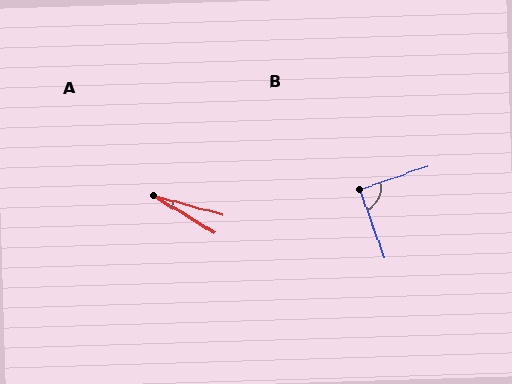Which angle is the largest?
B, at approximately 89 degrees.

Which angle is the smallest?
A, at approximately 16 degrees.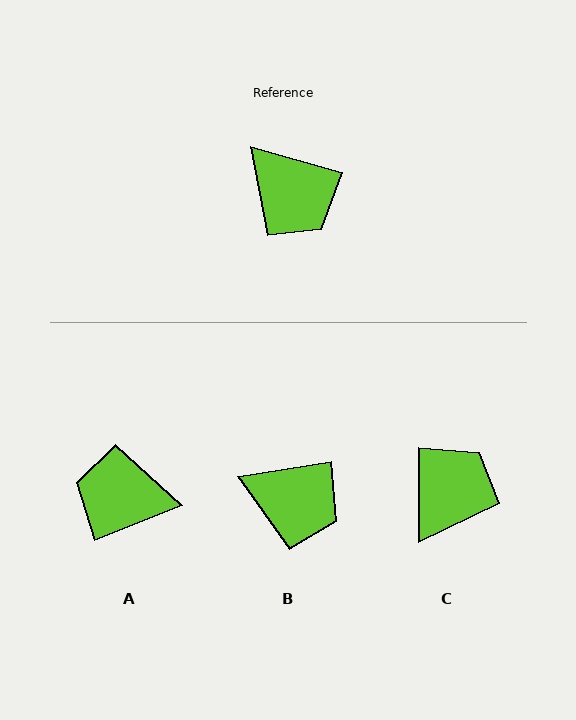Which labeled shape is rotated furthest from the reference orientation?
A, about 143 degrees away.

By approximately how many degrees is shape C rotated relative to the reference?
Approximately 106 degrees counter-clockwise.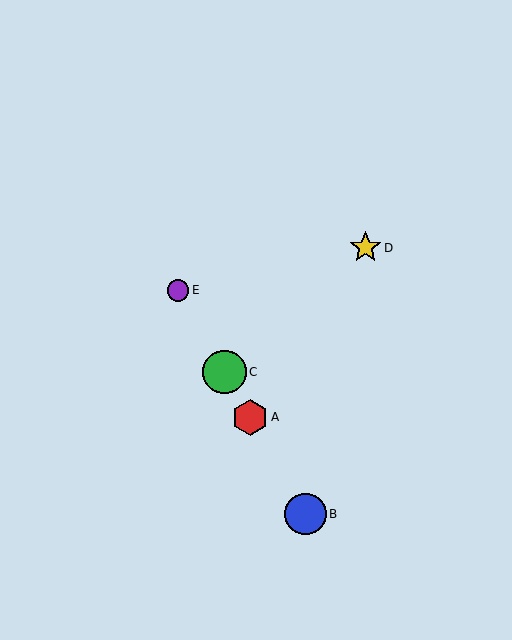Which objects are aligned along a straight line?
Objects A, B, C, E are aligned along a straight line.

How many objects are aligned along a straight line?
4 objects (A, B, C, E) are aligned along a straight line.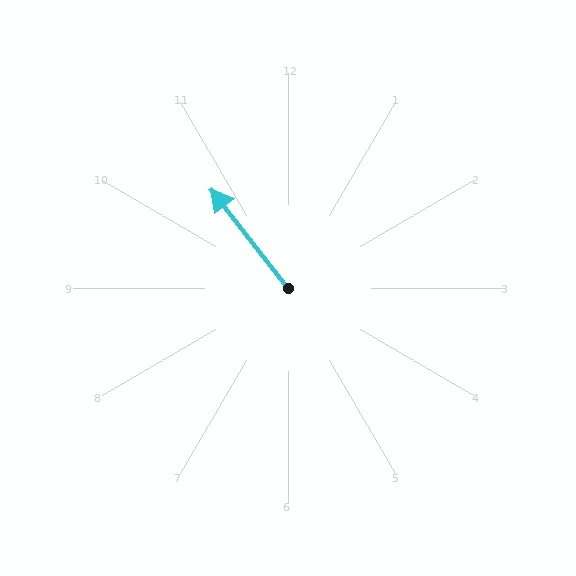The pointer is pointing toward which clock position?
Roughly 11 o'clock.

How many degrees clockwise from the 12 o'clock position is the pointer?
Approximately 322 degrees.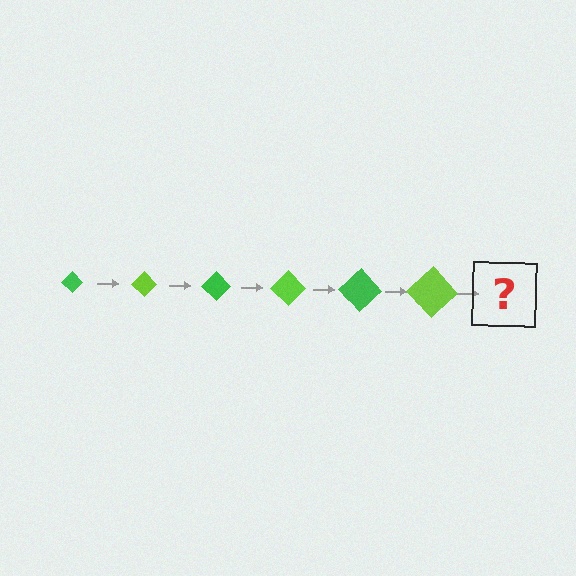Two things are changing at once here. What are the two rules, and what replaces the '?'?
The two rules are that the diamond grows larger each step and the color cycles through green and lime. The '?' should be a green diamond, larger than the previous one.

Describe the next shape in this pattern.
It should be a green diamond, larger than the previous one.